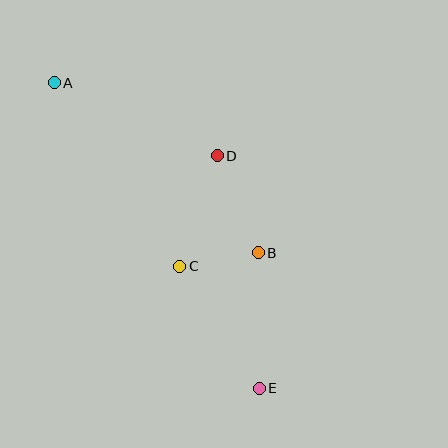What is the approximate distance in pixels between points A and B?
The distance between A and B is approximately 266 pixels.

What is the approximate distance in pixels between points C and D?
The distance between C and D is approximately 117 pixels.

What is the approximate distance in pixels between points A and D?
The distance between A and D is approximately 178 pixels.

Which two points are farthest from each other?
Points A and E are farthest from each other.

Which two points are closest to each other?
Points B and C are closest to each other.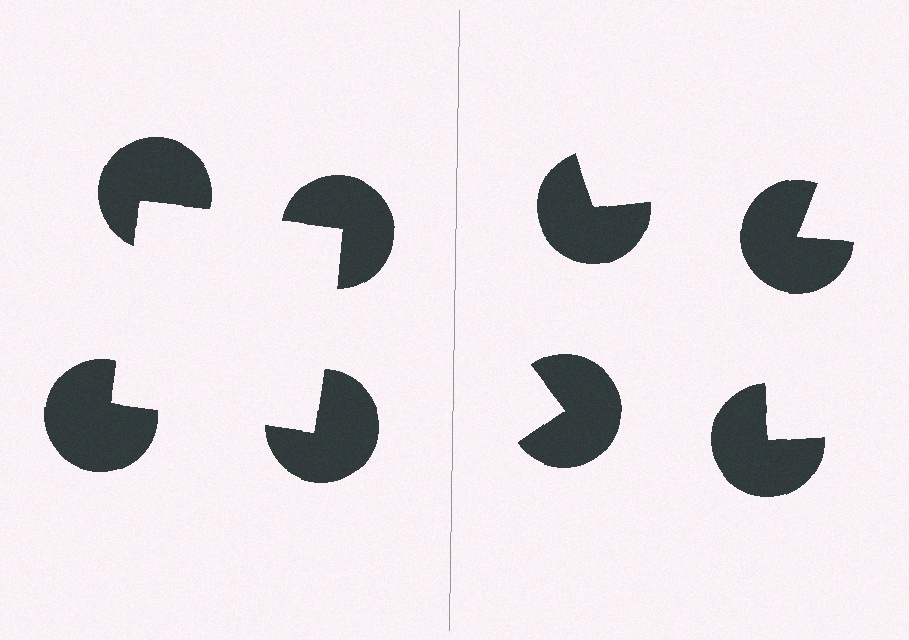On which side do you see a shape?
An illusory square appears on the left side. On the right side the wedge cuts are rotated, so no coherent shape forms.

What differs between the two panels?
The pac-man discs are positioned identically on both sides; only the wedge orientations differ. On the left they align to a square; on the right they are misaligned.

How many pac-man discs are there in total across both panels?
8 — 4 on each side.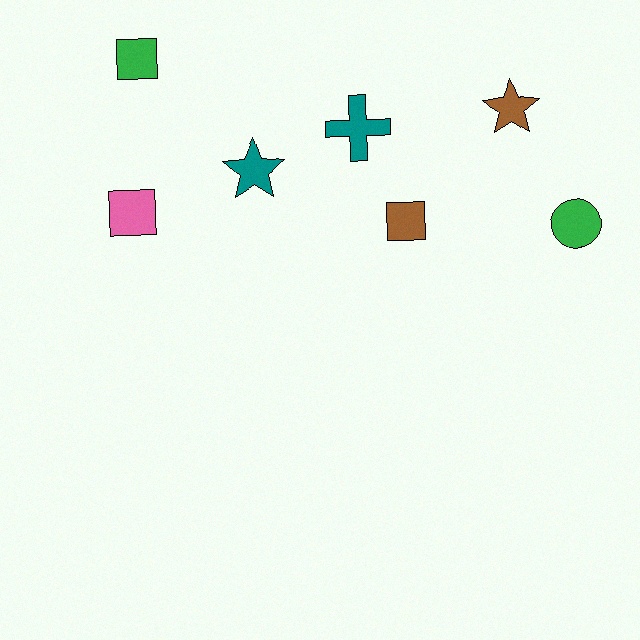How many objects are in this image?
There are 7 objects.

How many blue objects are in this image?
There are no blue objects.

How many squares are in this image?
There are 3 squares.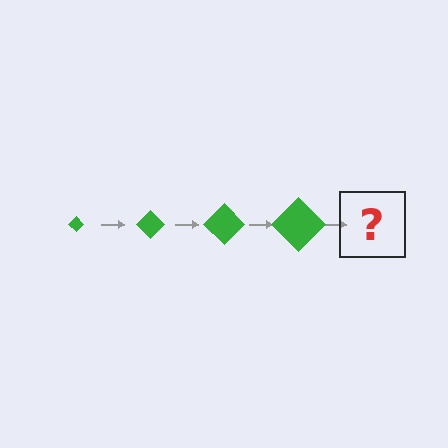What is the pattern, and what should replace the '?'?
The pattern is that the diamond gets progressively larger each step. The '?' should be a green diamond, larger than the previous one.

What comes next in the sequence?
The next element should be a green diamond, larger than the previous one.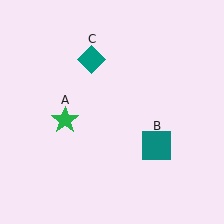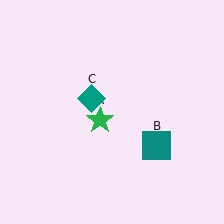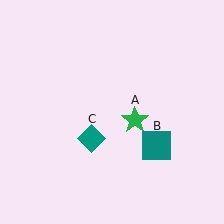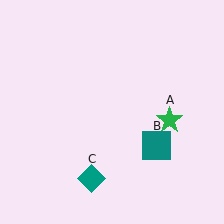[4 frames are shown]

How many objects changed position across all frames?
2 objects changed position: green star (object A), teal diamond (object C).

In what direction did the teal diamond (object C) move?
The teal diamond (object C) moved down.